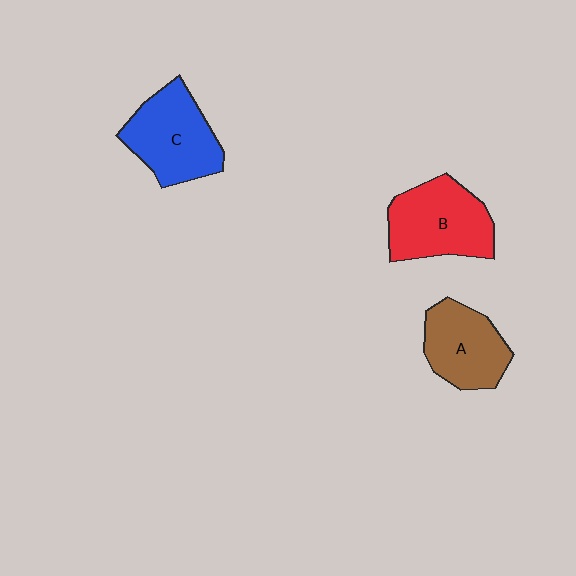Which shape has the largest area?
Shape B (red).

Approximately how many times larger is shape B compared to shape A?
Approximately 1.2 times.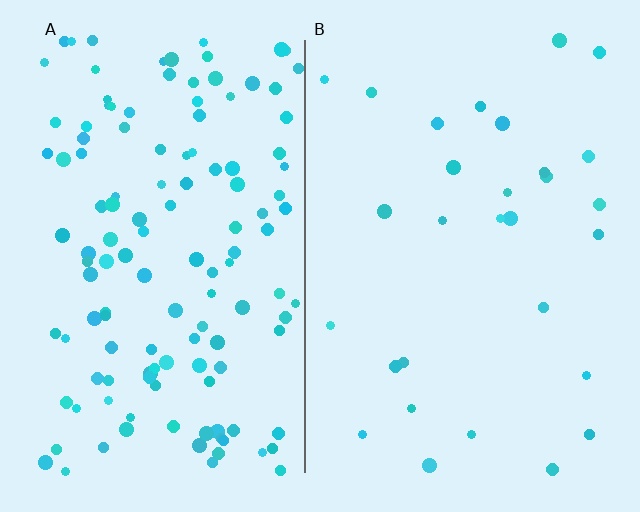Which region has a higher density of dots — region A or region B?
A (the left).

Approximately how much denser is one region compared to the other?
Approximately 4.4× — region A over region B.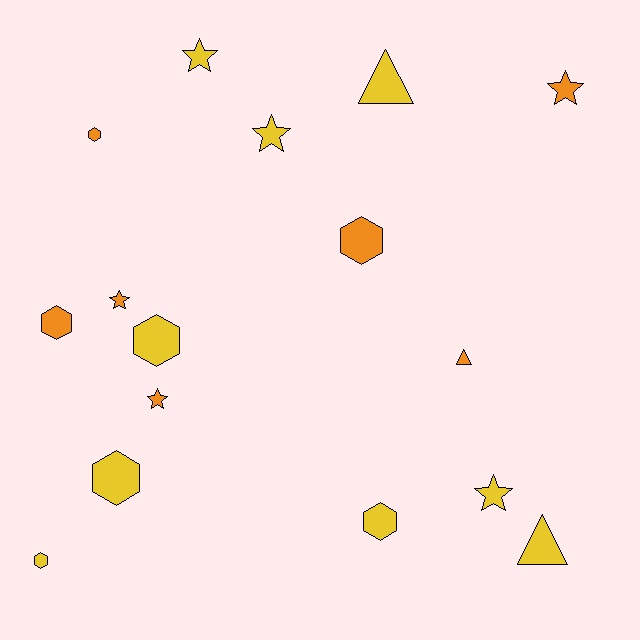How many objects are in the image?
There are 16 objects.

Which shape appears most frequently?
Hexagon, with 7 objects.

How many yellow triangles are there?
There are 2 yellow triangles.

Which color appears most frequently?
Yellow, with 9 objects.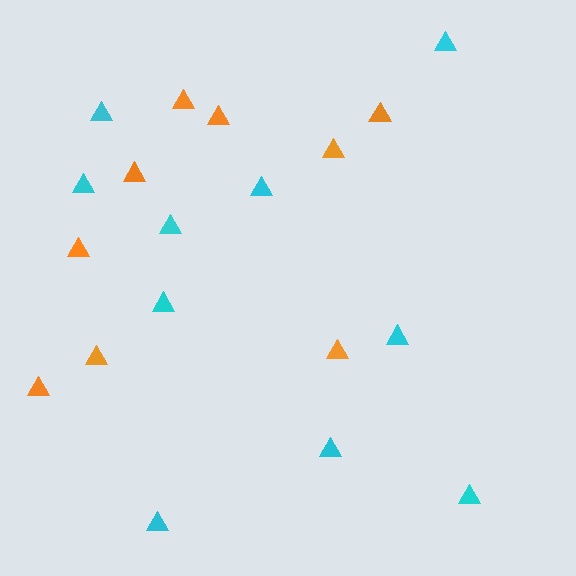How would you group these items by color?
There are 2 groups: one group of cyan triangles (10) and one group of orange triangles (9).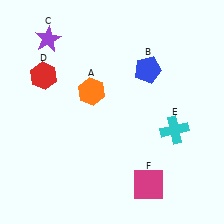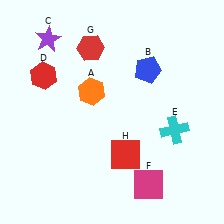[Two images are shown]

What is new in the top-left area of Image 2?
A red hexagon (G) was added in the top-left area of Image 2.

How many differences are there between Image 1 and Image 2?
There are 2 differences between the two images.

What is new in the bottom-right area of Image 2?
A red square (H) was added in the bottom-right area of Image 2.